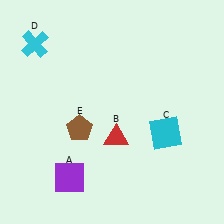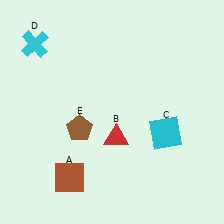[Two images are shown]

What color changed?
The square (A) changed from purple in Image 1 to brown in Image 2.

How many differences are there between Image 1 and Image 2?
There is 1 difference between the two images.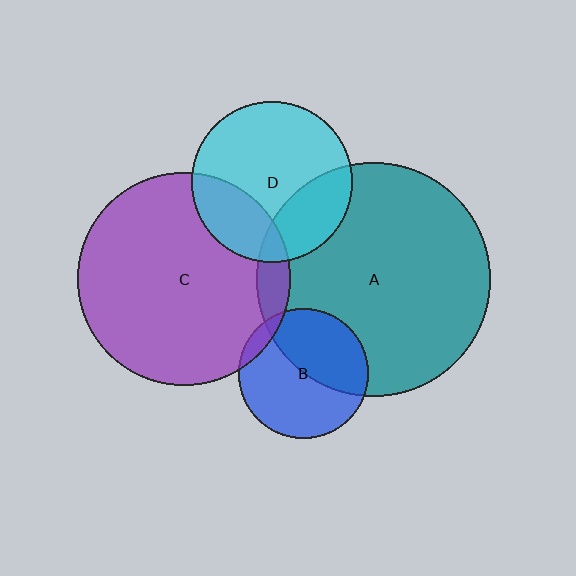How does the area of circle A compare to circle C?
Approximately 1.2 times.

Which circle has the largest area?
Circle A (teal).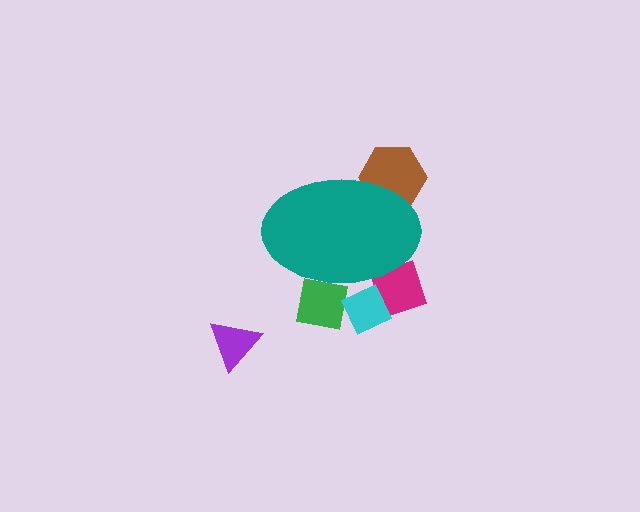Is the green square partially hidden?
Yes, the green square is partially hidden behind the teal ellipse.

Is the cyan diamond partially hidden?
Yes, the cyan diamond is partially hidden behind the teal ellipse.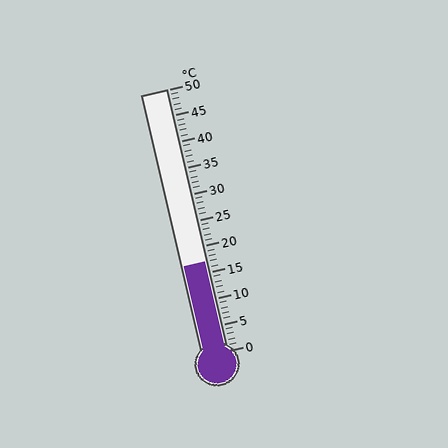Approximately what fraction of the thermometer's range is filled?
The thermometer is filled to approximately 35% of its range.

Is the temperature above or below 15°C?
The temperature is above 15°C.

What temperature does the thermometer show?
The thermometer shows approximately 17°C.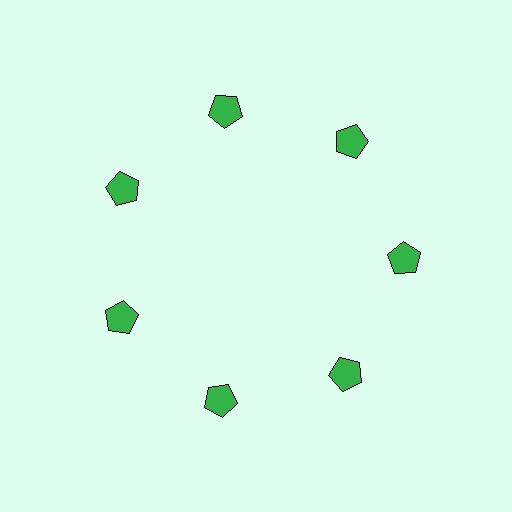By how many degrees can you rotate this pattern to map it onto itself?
The pattern maps onto itself every 51 degrees of rotation.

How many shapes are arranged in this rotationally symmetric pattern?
There are 7 shapes, arranged in 7 groups of 1.